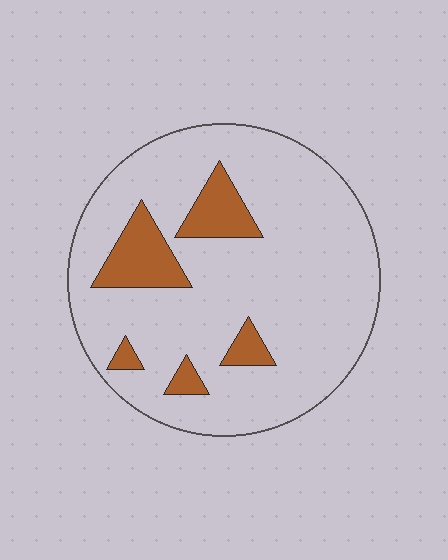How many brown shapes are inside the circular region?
5.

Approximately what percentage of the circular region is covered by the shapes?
Approximately 15%.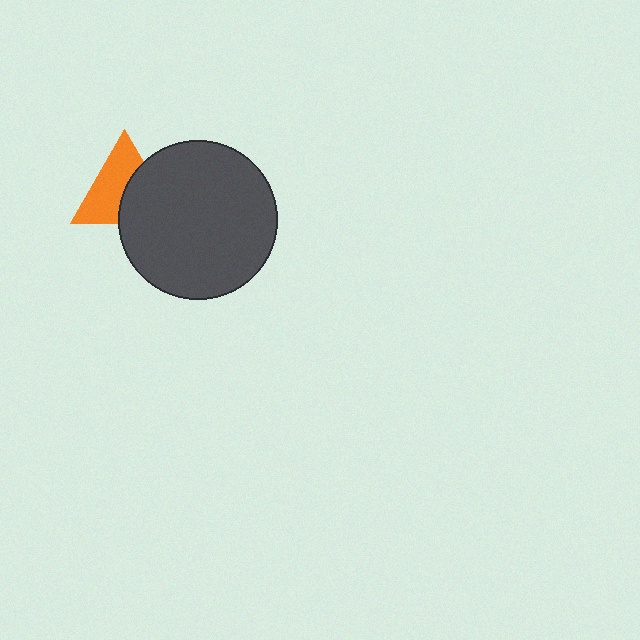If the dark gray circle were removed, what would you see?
You would see the complete orange triangle.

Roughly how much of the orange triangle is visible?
About half of it is visible (roughly 57%).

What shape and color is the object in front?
The object in front is a dark gray circle.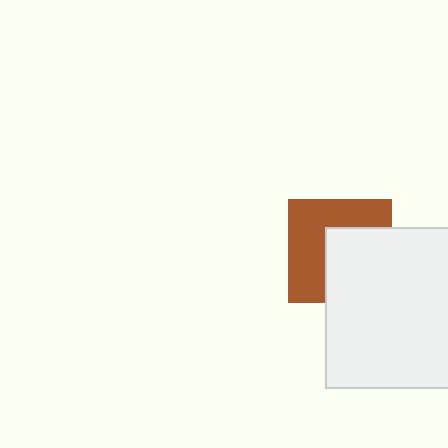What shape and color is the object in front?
The object in front is a white square.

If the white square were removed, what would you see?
You would see the complete brown square.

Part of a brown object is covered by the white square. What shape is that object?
It is a square.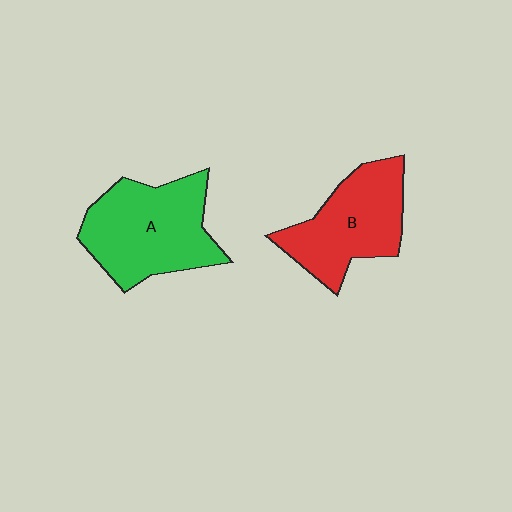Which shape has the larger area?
Shape A (green).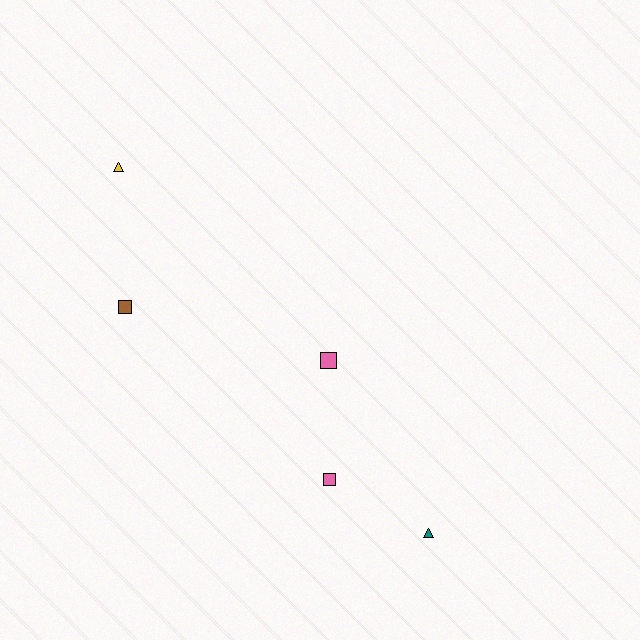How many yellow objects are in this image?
There is 1 yellow object.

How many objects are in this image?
There are 5 objects.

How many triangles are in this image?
There are 2 triangles.